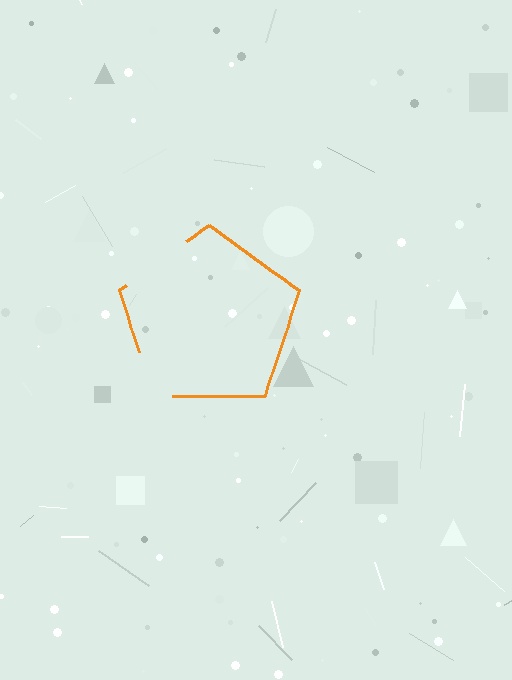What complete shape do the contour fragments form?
The contour fragments form a pentagon.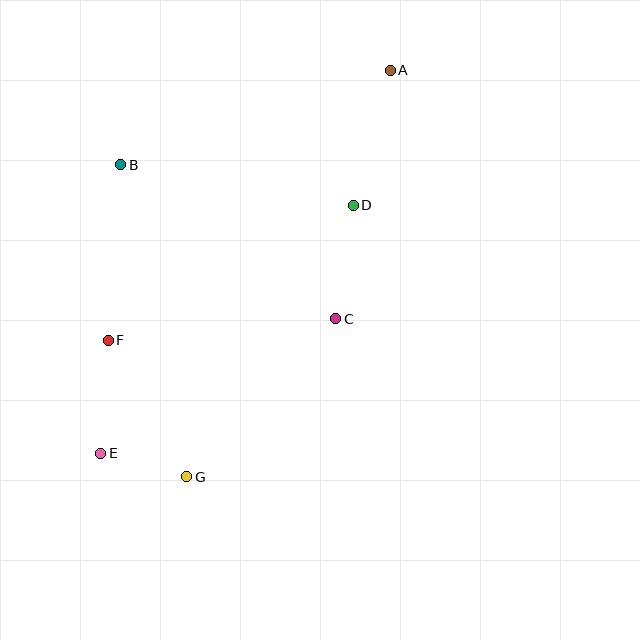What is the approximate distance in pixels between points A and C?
The distance between A and C is approximately 254 pixels.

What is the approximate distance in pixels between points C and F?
The distance between C and F is approximately 228 pixels.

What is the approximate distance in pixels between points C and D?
The distance between C and D is approximately 115 pixels.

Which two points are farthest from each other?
Points A and E are farthest from each other.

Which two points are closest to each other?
Points E and G are closest to each other.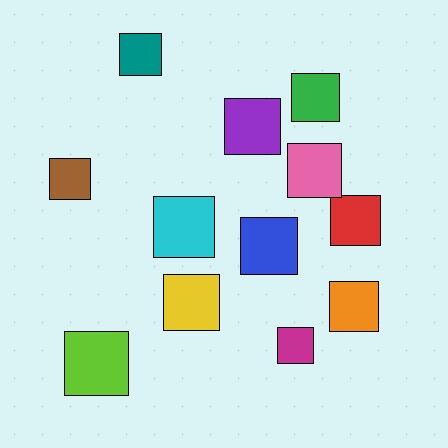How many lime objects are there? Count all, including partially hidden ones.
There is 1 lime object.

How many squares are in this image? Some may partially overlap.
There are 12 squares.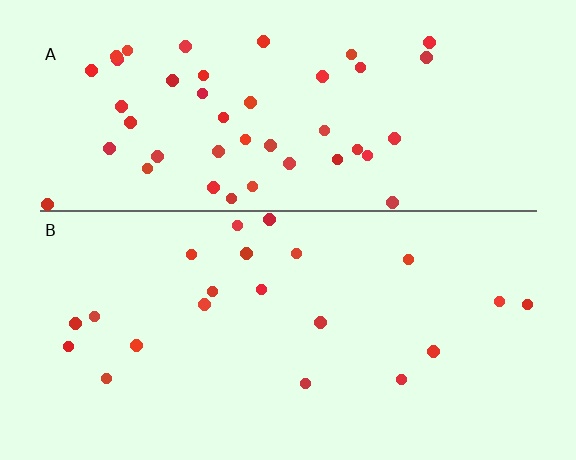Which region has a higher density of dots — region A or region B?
A (the top).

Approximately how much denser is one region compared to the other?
Approximately 2.2× — region A over region B.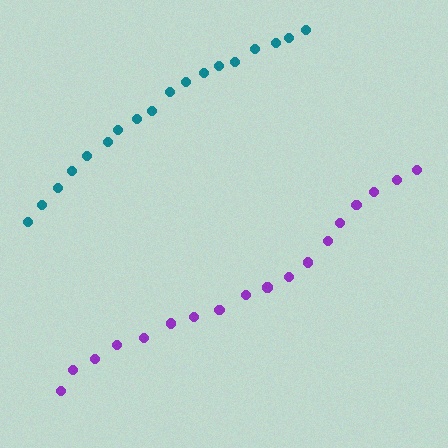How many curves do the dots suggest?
There are 2 distinct paths.